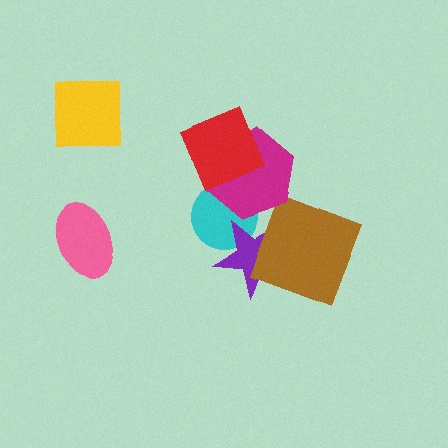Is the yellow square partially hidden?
No, no other shape covers it.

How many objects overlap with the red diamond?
2 objects overlap with the red diamond.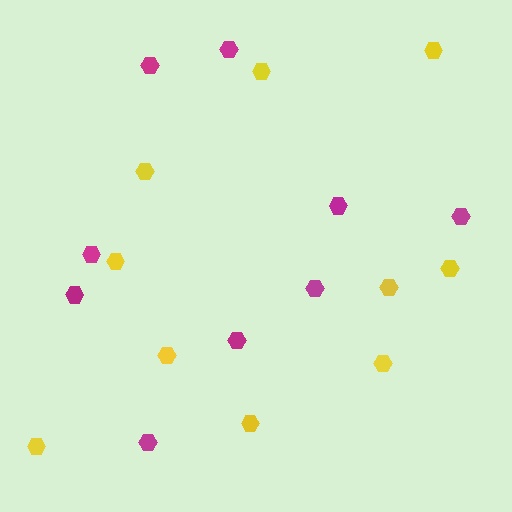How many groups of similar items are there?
There are 2 groups: one group of yellow hexagons (10) and one group of magenta hexagons (9).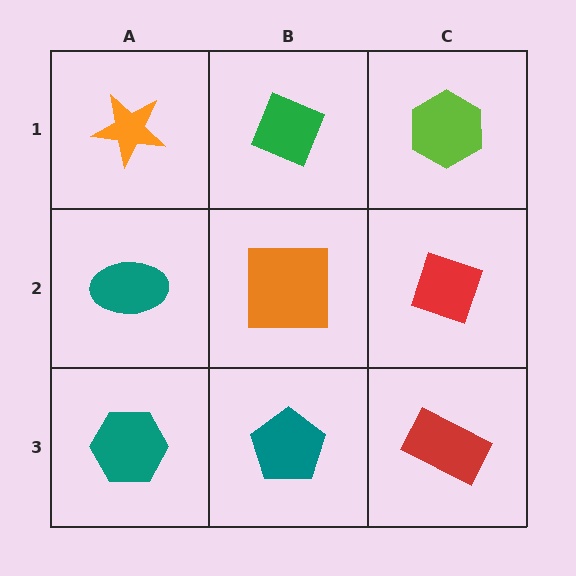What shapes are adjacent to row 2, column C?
A lime hexagon (row 1, column C), a red rectangle (row 3, column C), an orange square (row 2, column B).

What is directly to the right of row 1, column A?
A green diamond.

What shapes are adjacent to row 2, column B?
A green diamond (row 1, column B), a teal pentagon (row 3, column B), a teal ellipse (row 2, column A), a red diamond (row 2, column C).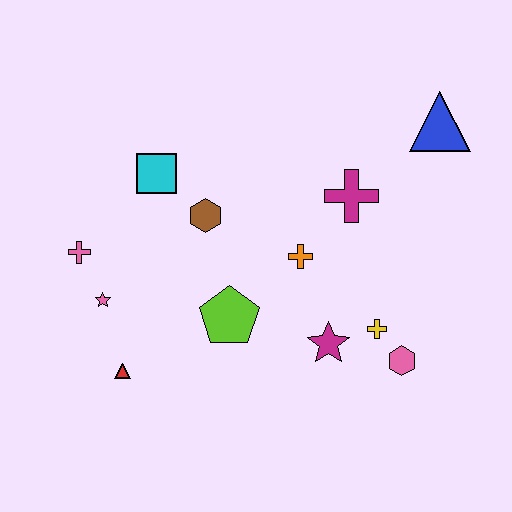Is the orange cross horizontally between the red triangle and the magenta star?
Yes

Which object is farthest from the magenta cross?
The red triangle is farthest from the magenta cross.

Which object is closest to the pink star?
The pink cross is closest to the pink star.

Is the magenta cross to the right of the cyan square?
Yes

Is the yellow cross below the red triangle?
No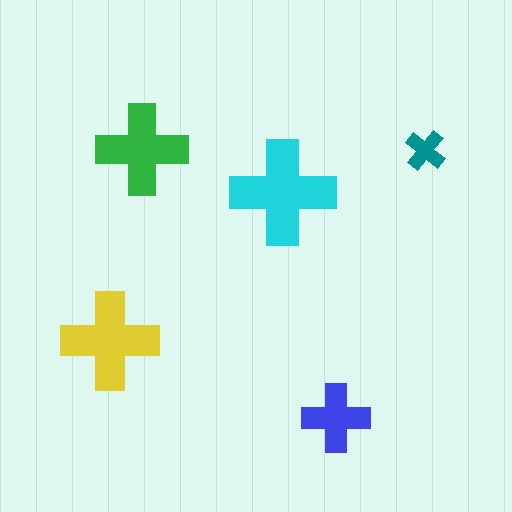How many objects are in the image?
There are 5 objects in the image.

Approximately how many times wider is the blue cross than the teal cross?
About 1.5 times wider.